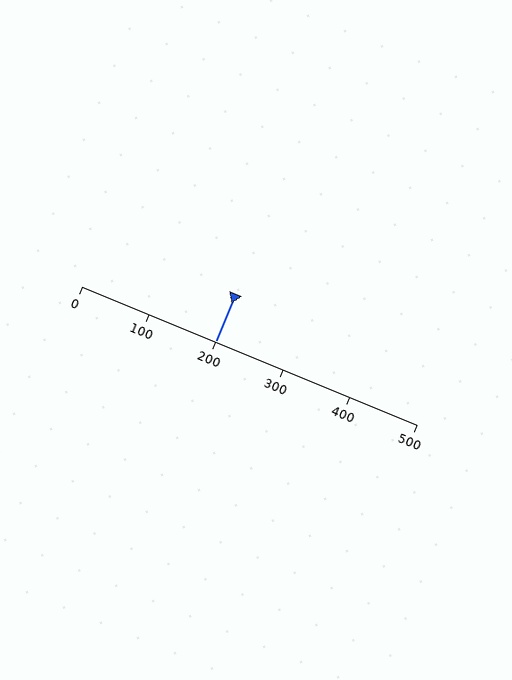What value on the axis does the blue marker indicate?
The marker indicates approximately 200.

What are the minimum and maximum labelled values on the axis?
The axis runs from 0 to 500.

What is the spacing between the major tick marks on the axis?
The major ticks are spaced 100 apart.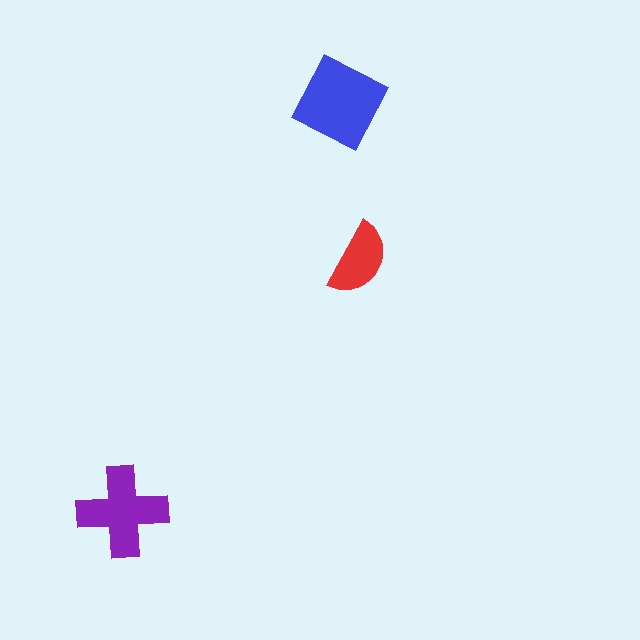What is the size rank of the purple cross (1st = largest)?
2nd.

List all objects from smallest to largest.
The red semicircle, the purple cross, the blue square.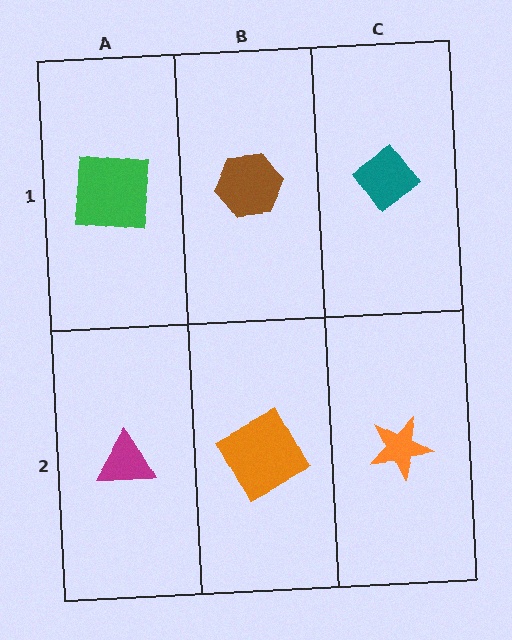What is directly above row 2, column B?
A brown hexagon.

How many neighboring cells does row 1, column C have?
2.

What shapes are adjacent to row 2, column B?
A brown hexagon (row 1, column B), a magenta triangle (row 2, column A), an orange star (row 2, column C).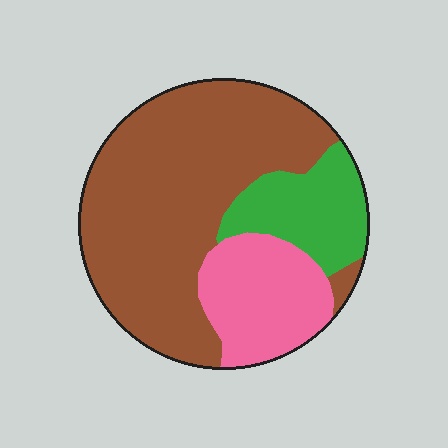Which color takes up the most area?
Brown, at roughly 60%.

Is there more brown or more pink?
Brown.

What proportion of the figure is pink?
Pink covers around 20% of the figure.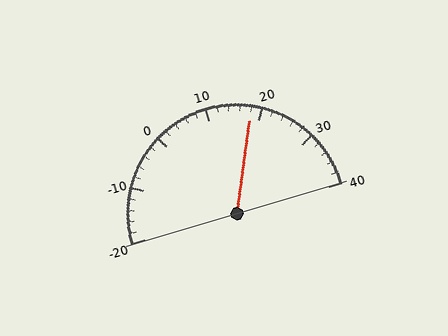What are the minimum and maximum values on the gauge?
The gauge ranges from -20 to 40.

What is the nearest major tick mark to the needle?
The nearest major tick mark is 20.